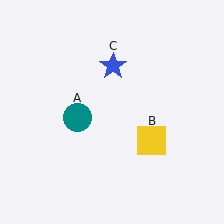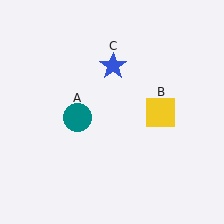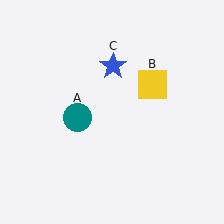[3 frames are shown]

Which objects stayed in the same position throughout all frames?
Teal circle (object A) and blue star (object C) remained stationary.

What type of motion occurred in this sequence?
The yellow square (object B) rotated counterclockwise around the center of the scene.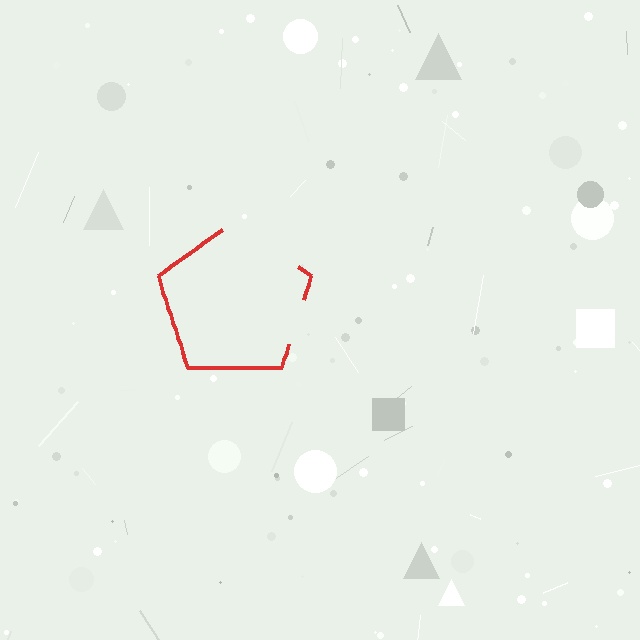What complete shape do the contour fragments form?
The contour fragments form a pentagon.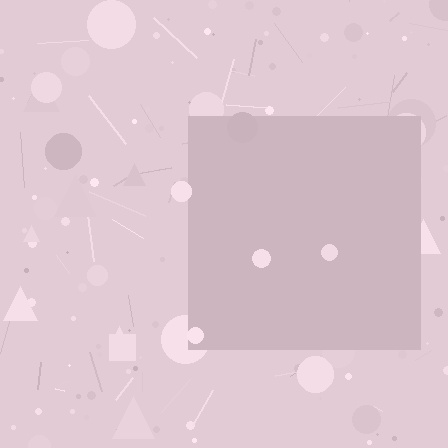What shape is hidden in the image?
A square is hidden in the image.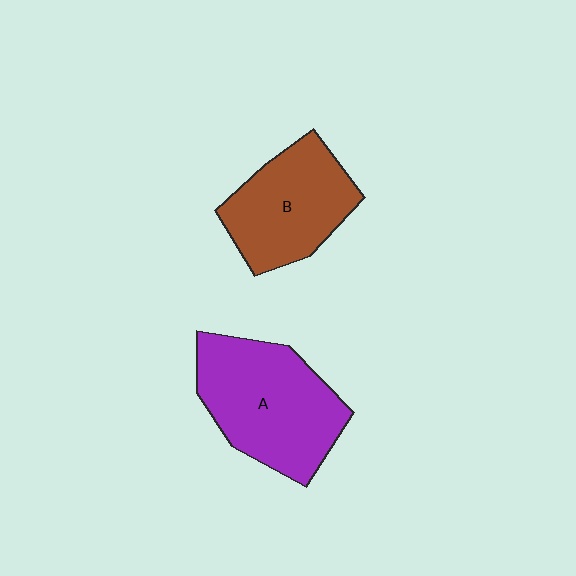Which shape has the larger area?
Shape A (purple).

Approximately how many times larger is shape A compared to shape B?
Approximately 1.3 times.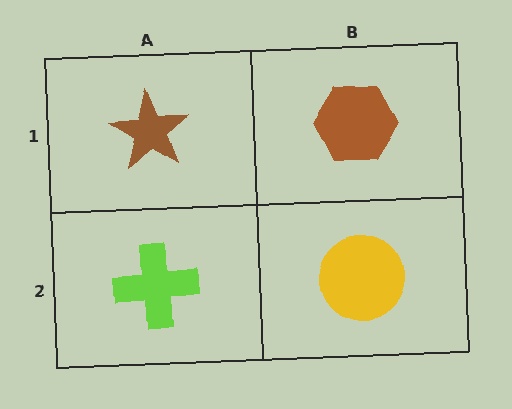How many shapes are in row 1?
2 shapes.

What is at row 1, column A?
A brown star.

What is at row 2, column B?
A yellow circle.